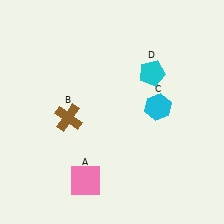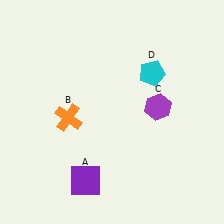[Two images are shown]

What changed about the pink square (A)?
In Image 1, A is pink. In Image 2, it changed to purple.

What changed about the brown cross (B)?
In Image 1, B is brown. In Image 2, it changed to orange.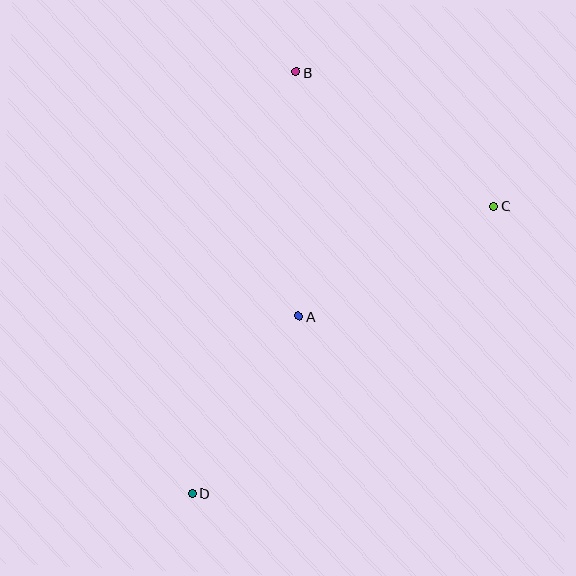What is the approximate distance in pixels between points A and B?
The distance between A and B is approximately 244 pixels.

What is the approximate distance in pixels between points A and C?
The distance between A and C is approximately 224 pixels.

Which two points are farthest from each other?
Points B and D are farthest from each other.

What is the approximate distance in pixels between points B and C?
The distance between B and C is approximately 238 pixels.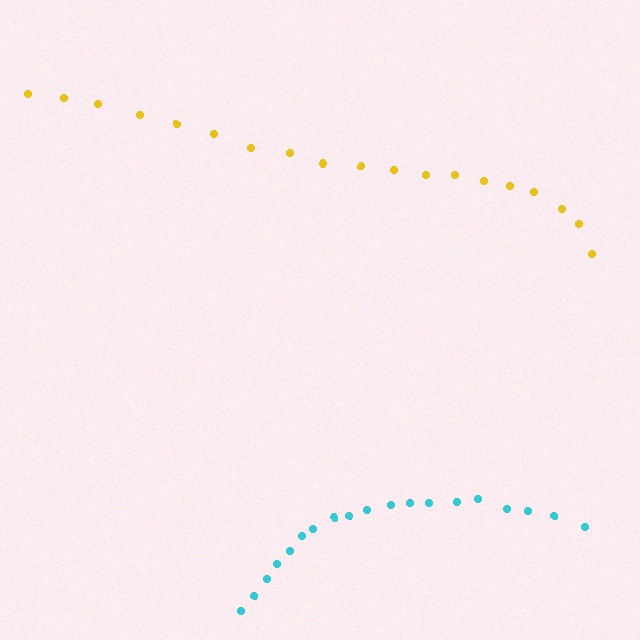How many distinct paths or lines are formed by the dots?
There are 2 distinct paths.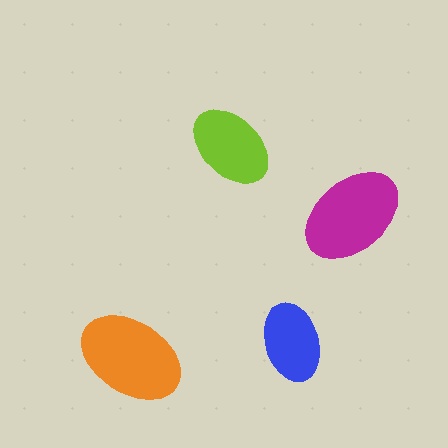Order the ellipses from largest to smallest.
the orange one, the magenta one, the lime one, the blue one.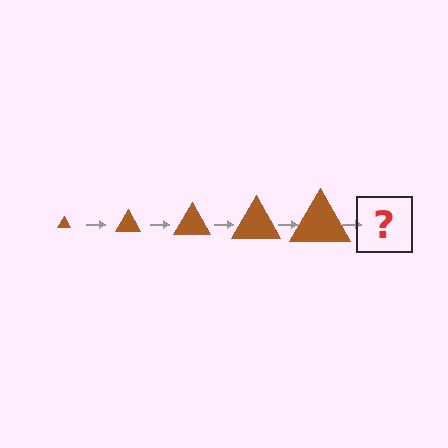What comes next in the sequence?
The next element should be a brown triangle, larger than the previous one.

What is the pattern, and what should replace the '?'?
The pattern is that the triangle gets progressively larger each step. The '?' should be a brown triangle, larger than the previous one.